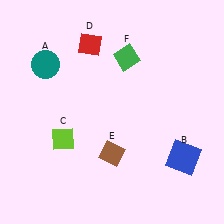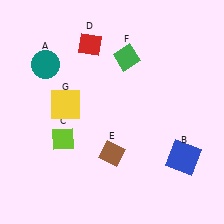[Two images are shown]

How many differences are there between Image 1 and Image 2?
There is 1 difference between the two images.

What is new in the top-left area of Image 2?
A yellow square (G) was added in the top-left area of Image 2.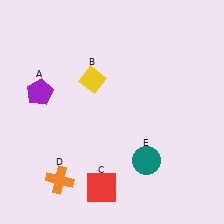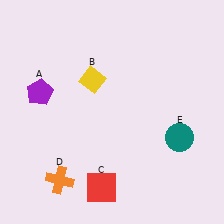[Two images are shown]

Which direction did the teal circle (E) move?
The teal circle (E) moved right.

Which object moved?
The teal circle (E) moved right.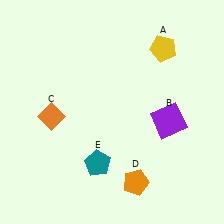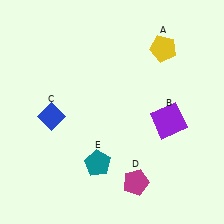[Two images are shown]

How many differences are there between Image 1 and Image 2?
There are 2 differences between the two images.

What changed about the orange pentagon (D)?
In Image 1, D is orange. In Image 2, it changed to magenta.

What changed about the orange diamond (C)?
In Image 1, C is orange. In Image 2, it changed to blue.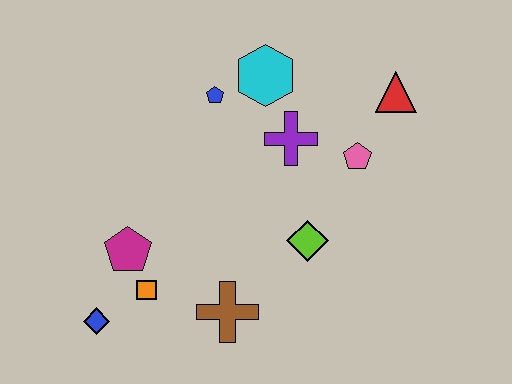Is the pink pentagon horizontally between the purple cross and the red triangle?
Yes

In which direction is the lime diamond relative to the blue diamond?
The lime diamond is to the right of the blue diamond.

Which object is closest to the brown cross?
The orange square is closest to the brown cross.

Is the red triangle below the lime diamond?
No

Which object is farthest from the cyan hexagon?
The blue diamond is farthest from the cyan hexagon.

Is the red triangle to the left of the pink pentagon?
No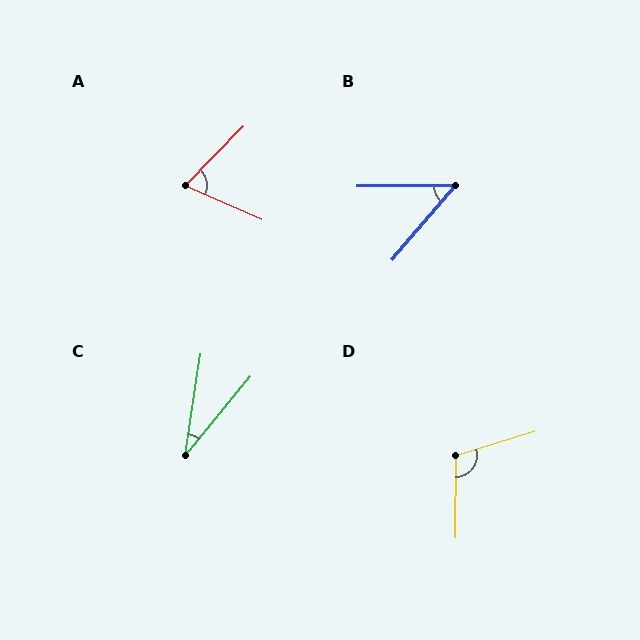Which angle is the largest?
D, at approximately 108 degrees.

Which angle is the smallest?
C, at approximately 31 degrees.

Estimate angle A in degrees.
Approximately 69 degrees.